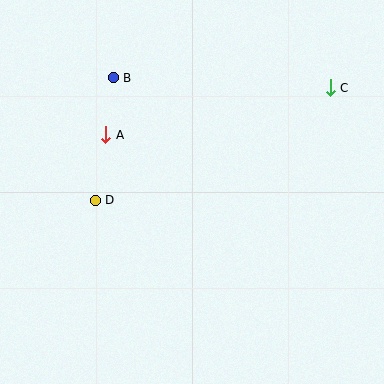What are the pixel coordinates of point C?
Point C is at (330, 88).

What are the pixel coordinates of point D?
Point D is at (95, 200).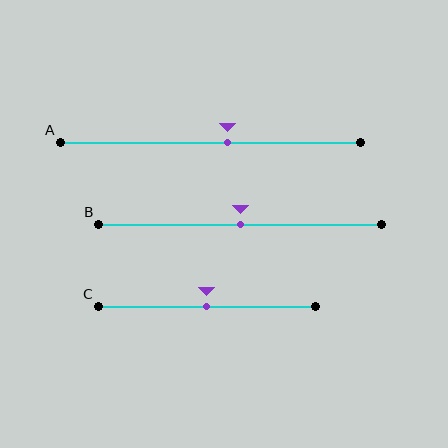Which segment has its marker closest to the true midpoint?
Segment B has its marker closest to the true midpoint.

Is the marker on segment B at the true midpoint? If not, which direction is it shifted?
Yes, the marker on segment B is at the true midpoint.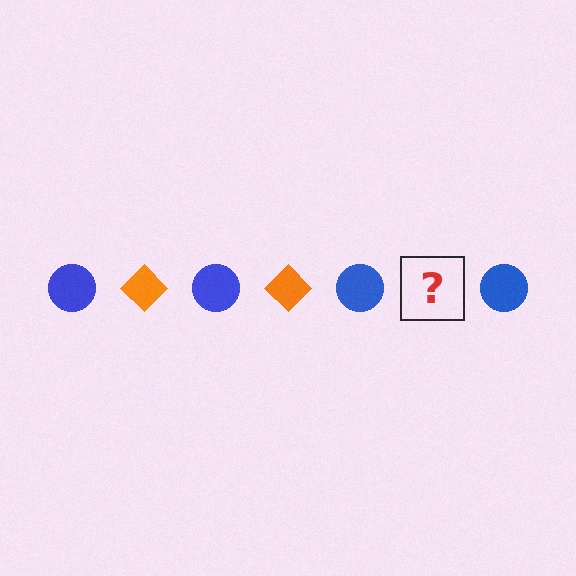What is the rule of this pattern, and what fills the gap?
The rule is that the pattern alternates between blue circle and orange diamond. The gap should be filled with an orange diamond.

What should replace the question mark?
The question mark should be replaced with an orange diamond.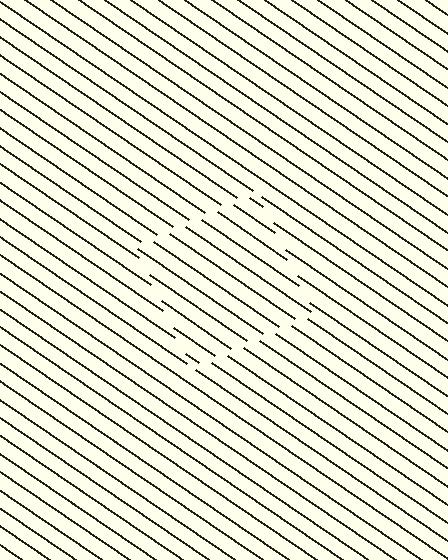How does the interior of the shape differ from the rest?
The interior of the shape contains the same grating, shifted by half a period — the contour is defined by the phase discontinuity where line-ends from the inner and outer gratings abut.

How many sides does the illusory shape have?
4 sides — the line-ends trace a square.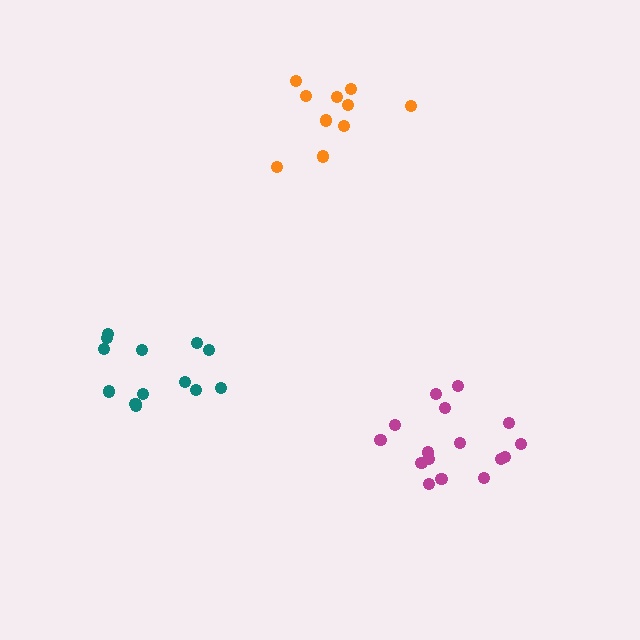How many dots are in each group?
Group 1: 13 dots, Group 2: 10 dots, Group 3: 16 dots (39 total).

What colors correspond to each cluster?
The clusters are colored: teal, orange, magenta.